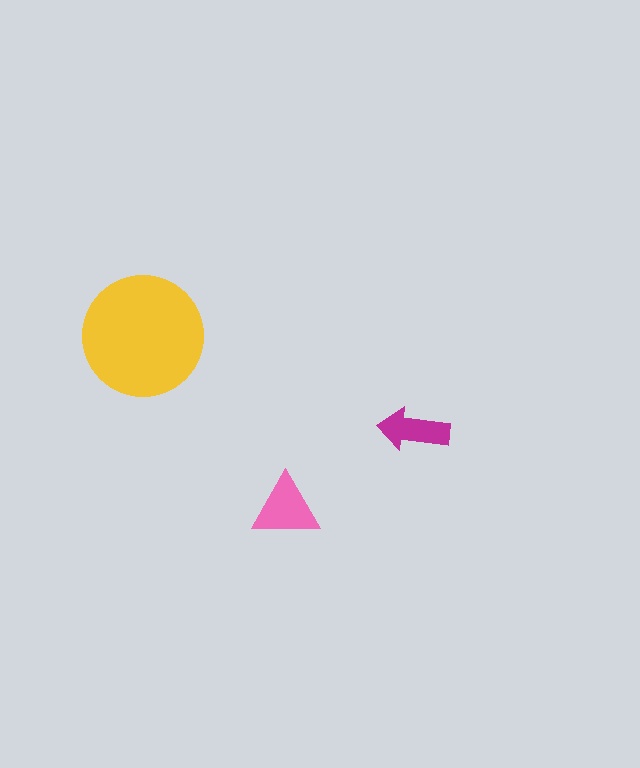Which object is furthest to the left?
The yellow circle is leftmost.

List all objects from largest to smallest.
The yellow circle, the pink triangle, the magenta arrow.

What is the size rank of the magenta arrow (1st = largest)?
3rd.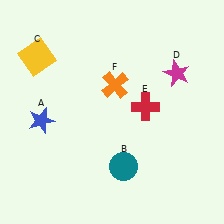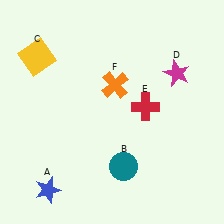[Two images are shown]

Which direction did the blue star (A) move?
The blue star (A) moved down.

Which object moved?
The blue star (A) moved down.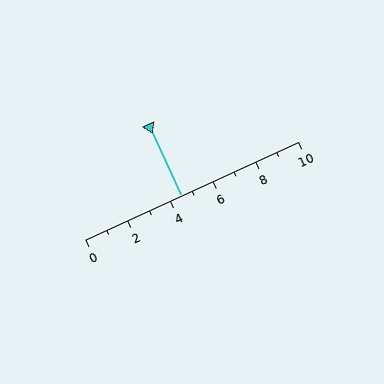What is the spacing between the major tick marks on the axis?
The major ticks are spaced 2 apart.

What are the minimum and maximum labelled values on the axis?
The axis runs from 0 to 10.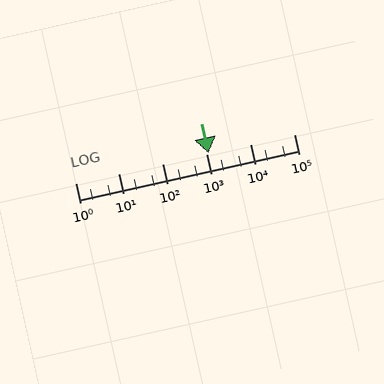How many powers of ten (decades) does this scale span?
The scale spans 5 decades, from 1 to 100000.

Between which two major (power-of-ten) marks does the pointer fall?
The pointer is between 1000 and 10000.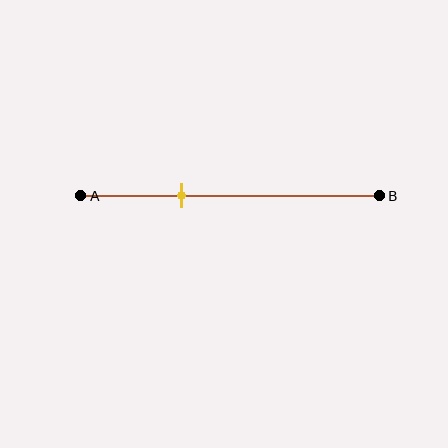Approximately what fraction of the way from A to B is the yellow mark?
The yellow mark is approximately 35% of the way from A to B.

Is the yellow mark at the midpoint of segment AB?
No, the mark is at about 35% from A, not at the 50% midpoint.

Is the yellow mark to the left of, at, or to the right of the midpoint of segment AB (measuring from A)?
The yellow mark is to the left of the midpoint of segment AB.